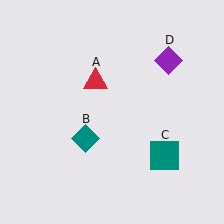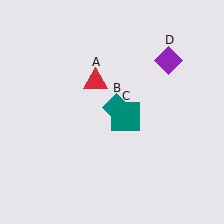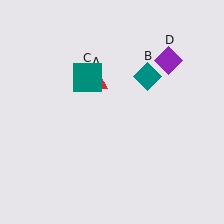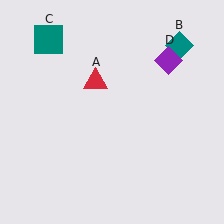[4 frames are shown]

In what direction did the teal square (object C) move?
The teal square (object C) moved up and to the left.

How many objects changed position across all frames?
2 objects changed position: teal diamond (object B), teal square (object C).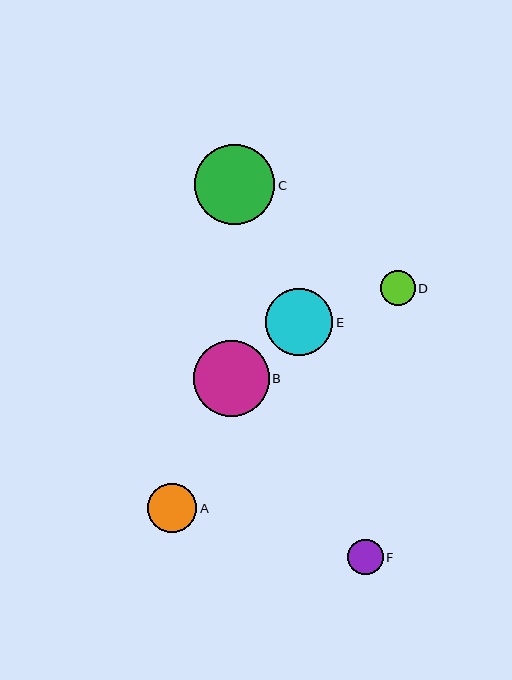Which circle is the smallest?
Circle D is the smallest with a size of approximately 34 pixels.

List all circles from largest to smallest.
From largest to smallest: C, B, E, A, F, D.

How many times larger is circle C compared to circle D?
Circle C is approximately 2.3 times the size of circle D.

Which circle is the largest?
Circle C is the largest with a size of approximately 80 pixels.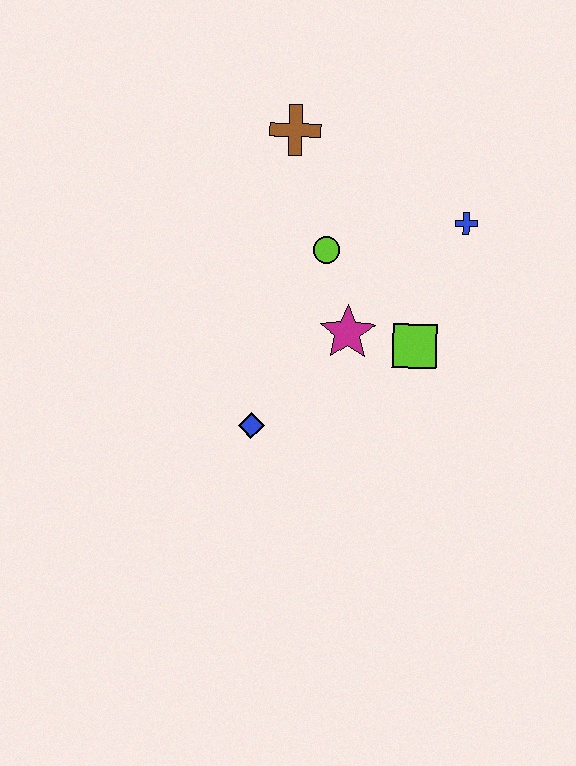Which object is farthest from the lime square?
The brown cross is farthest from the lime square.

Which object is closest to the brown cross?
The lime circle is closest to the brown cross.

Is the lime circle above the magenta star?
Yes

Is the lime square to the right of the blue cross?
No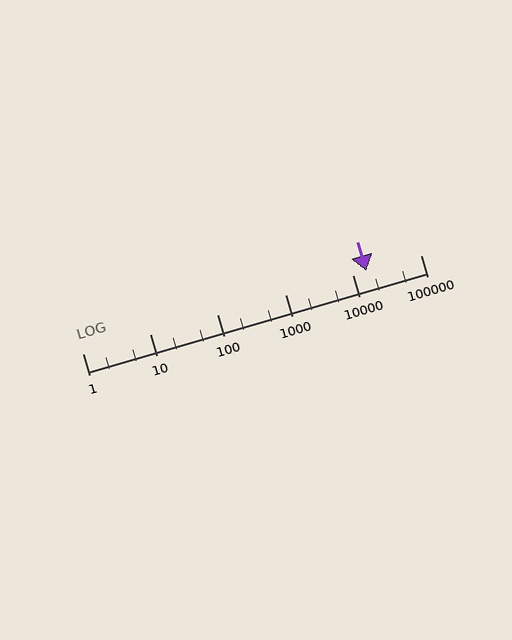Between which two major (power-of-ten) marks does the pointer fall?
The pointer is between 10000 and 100000.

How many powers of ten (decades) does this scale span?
The scale spans 5 decades, from 1 to 100000.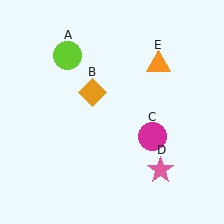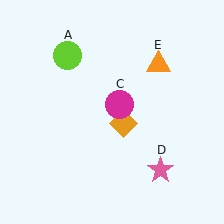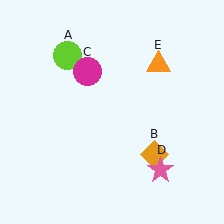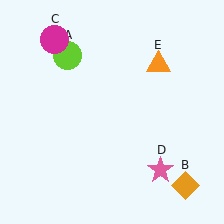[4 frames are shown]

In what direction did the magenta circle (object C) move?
The magenta circle (object C) moved up and to the left.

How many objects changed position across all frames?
2 objects changed position: orange diamond (object B), magenta circle (object C).